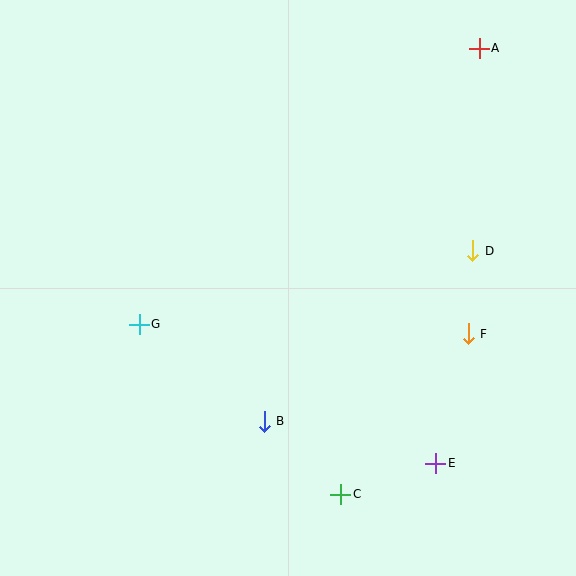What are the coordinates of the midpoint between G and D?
The midpoint between G and D is at (306, 288).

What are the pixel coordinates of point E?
Point E is at (436, 463).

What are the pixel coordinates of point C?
Point C is at (341, 494).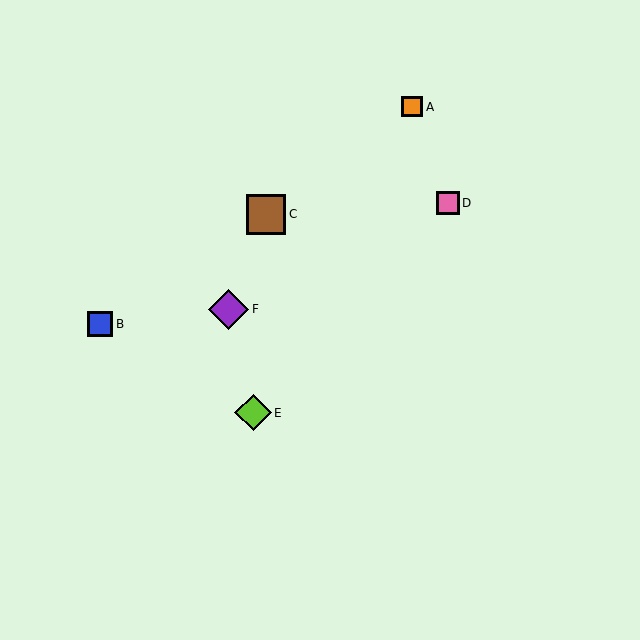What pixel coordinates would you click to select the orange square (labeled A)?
Click at (412, 107) to select the orange square A.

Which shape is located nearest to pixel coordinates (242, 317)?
The purple diamond (labeled F) at (229, 309) is nearest to that location.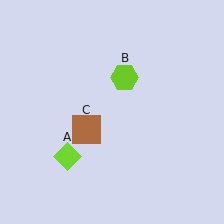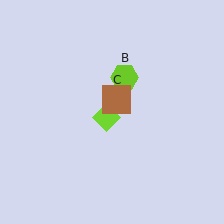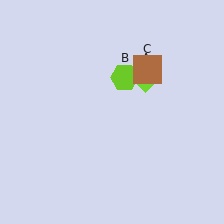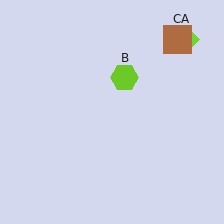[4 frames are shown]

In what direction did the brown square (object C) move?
The brown square (object C) moved up and to the right.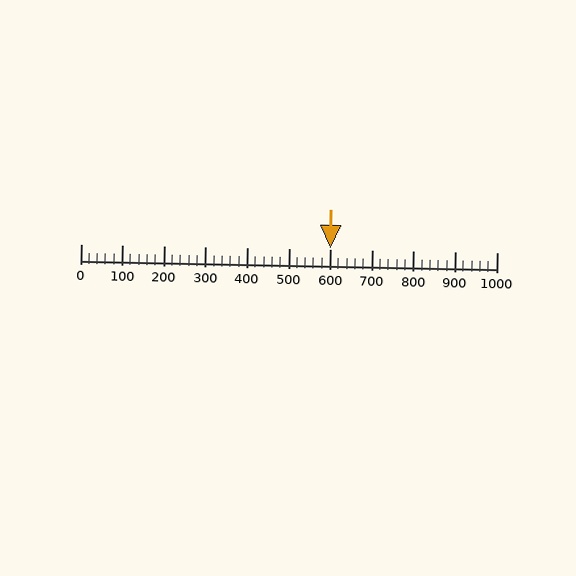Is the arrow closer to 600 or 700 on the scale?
The arrow is closer to 600.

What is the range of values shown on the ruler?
The ruler shows values from 0 to 1000.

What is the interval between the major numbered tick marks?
The major tick marks are spaced 100 units apart.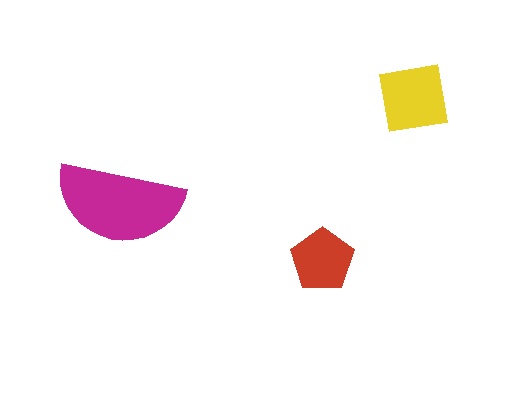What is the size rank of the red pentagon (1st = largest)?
3rd.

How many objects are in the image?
There are 3 objects in the image.